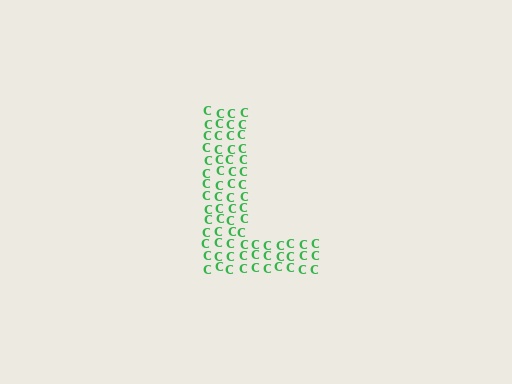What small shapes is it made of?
It is made of small letter C's.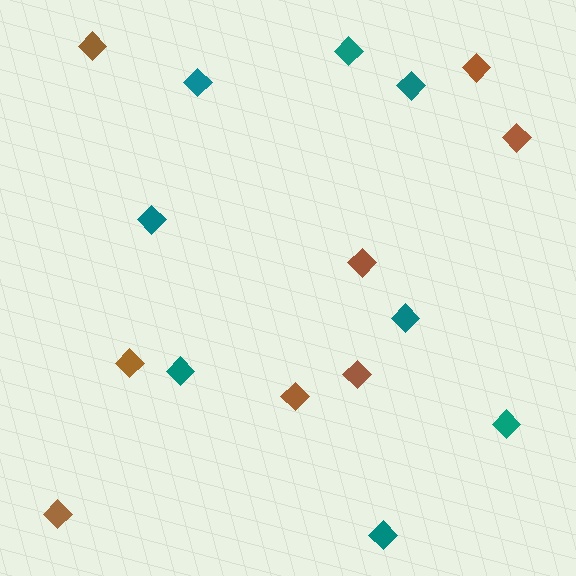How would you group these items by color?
There are 2 groups: one group of brown diamonds (8) and one group of teal diamonds (8).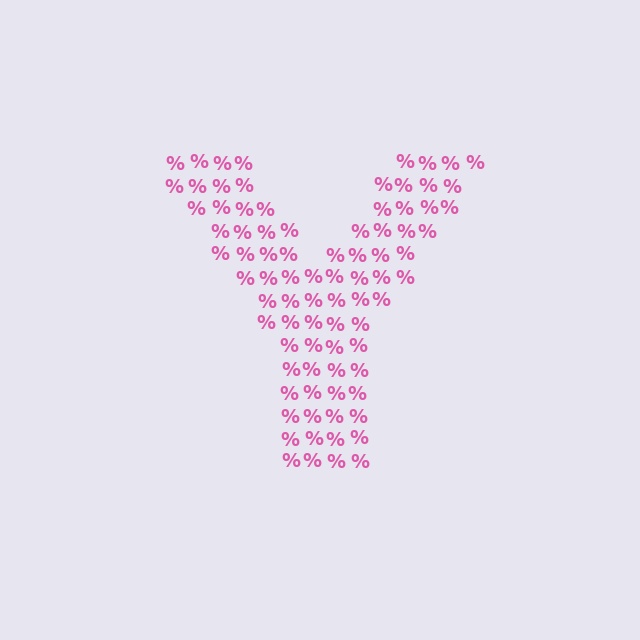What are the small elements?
The small elements are percent signs.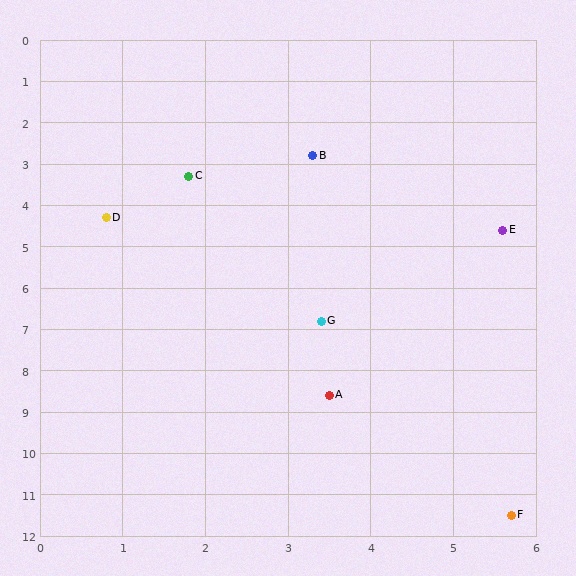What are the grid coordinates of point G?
Point G is at approximately (3.4, 6.8).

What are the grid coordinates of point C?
Point C is at approximately (1.8, 3.3).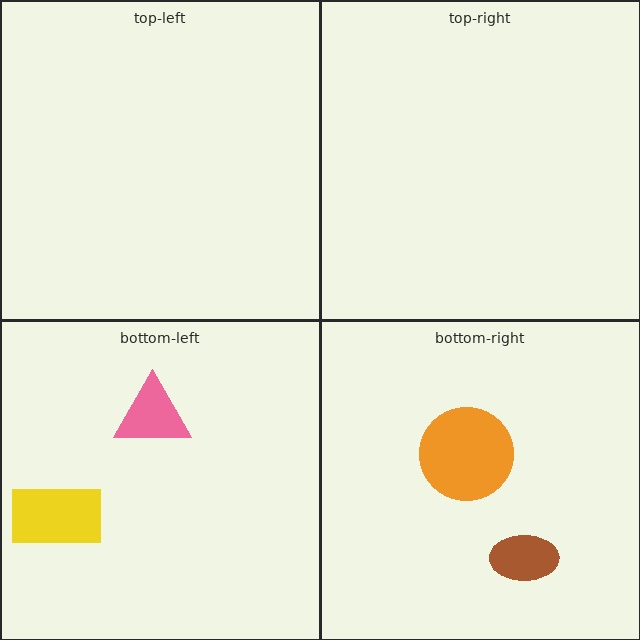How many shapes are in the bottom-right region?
2.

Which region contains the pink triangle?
The bottom-left region.